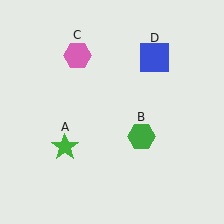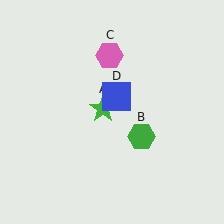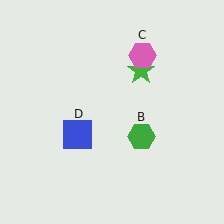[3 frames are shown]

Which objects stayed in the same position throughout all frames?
Green hexagon (object B) remained stationary.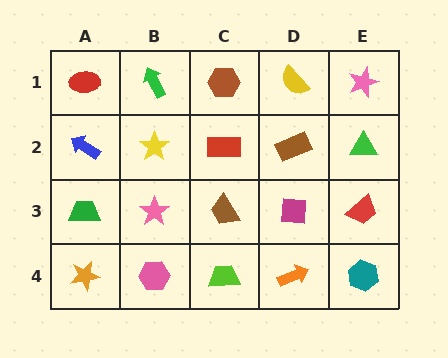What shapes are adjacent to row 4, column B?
A pink star (row 3, column B), an orange star (row 4, column A), a lime trapezoid (row 4, column C).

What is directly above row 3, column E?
A green triangle.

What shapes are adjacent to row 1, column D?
A brown rectangle (row 2, column D), a brown hexagon (row 1, column C), a pink star (row 1, column E).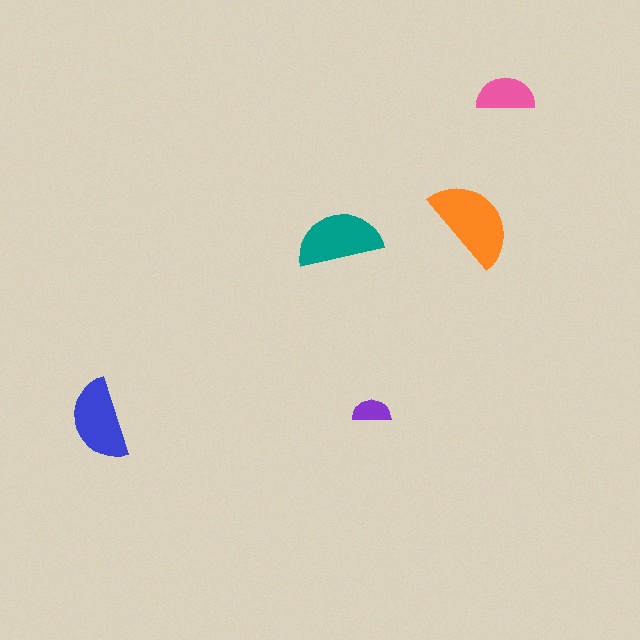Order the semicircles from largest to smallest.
the orange one, the teal one, the blue one, the pink one, the purple one.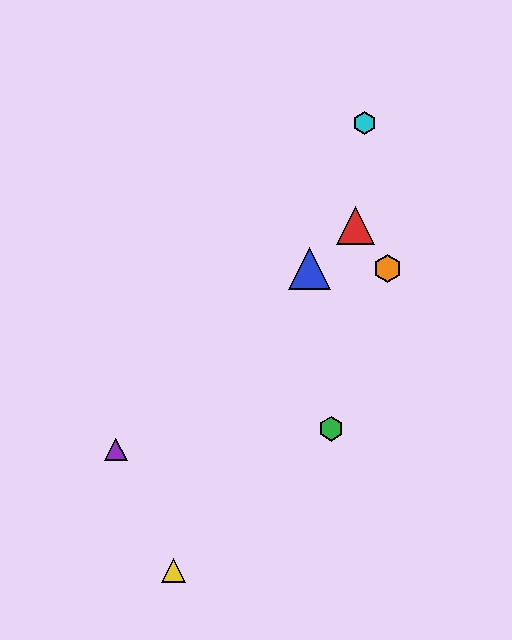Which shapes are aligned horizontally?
The blue triangle, the orange hexagon are aligned horizontally.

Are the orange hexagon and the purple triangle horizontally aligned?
No, the orange hexagon is at y≈269 and the purple triangle is at y≈450.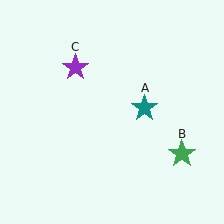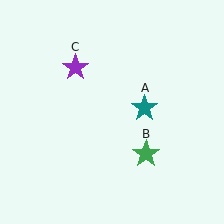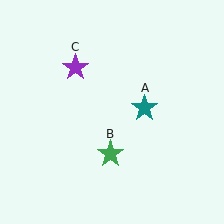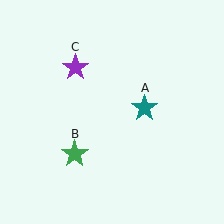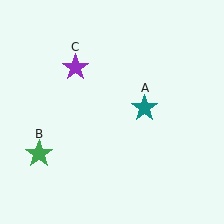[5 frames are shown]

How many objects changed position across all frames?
1 object changed position: green star (object B).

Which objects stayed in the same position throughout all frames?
Teal star (object A) and purple star (object C) remained stationary.